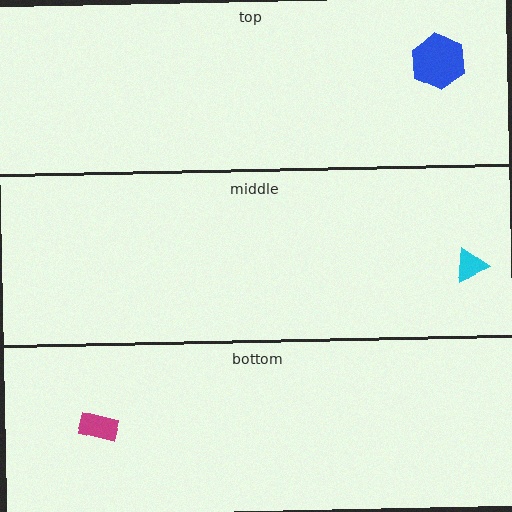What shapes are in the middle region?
The cyan triangle.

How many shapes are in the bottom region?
1.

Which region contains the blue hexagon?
The top region.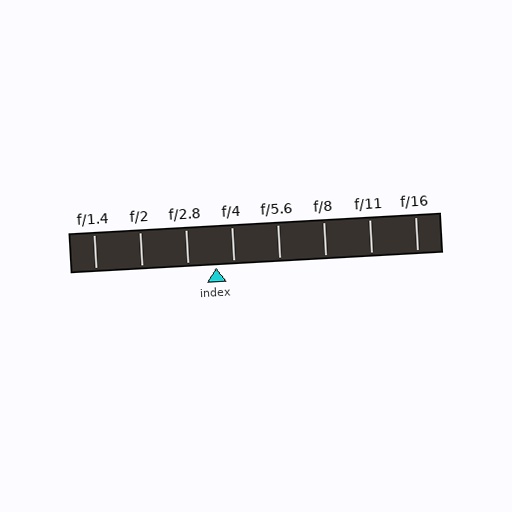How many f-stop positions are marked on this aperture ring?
There are 8 f-stop positions marked.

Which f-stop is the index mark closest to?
The index mark is closest to f/4.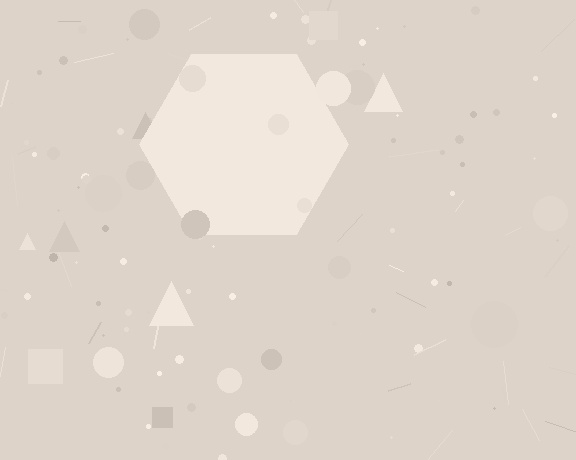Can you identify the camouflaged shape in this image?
The camouflaged shape is a hexagon.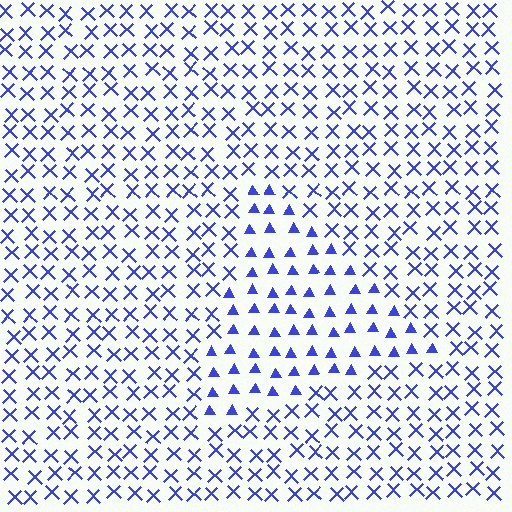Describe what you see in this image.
The image is filled with small blue elements arranged in a uniform grid. A triangle-shaped region contains triangles, while the surrounding area contains X marks. The boundary is defined purely by the change in element shape.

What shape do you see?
I see a triangle.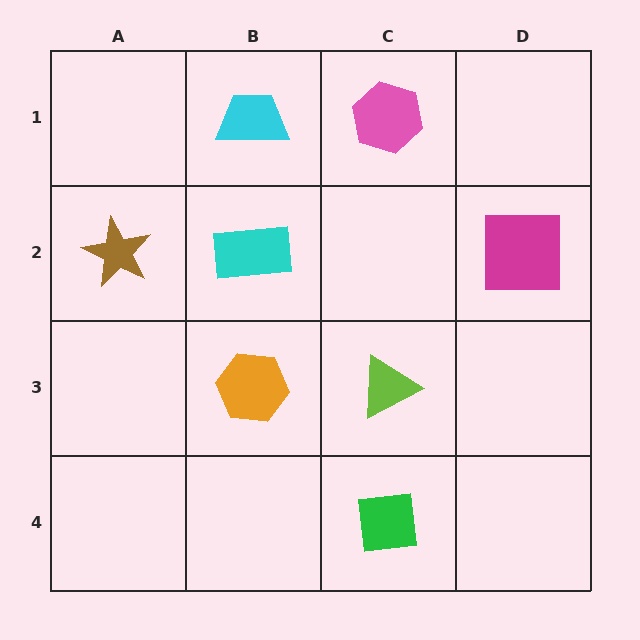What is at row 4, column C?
A green square.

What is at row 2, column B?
A cyan rectangle.